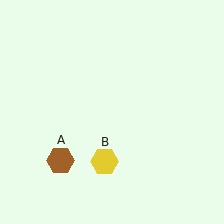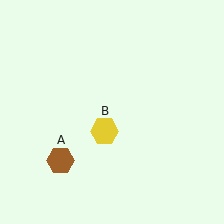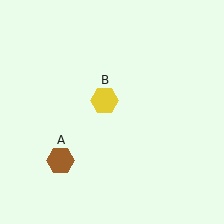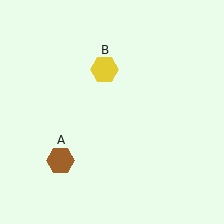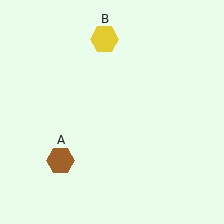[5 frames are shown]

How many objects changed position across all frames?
1 object changed position: yellow hexagon (object B).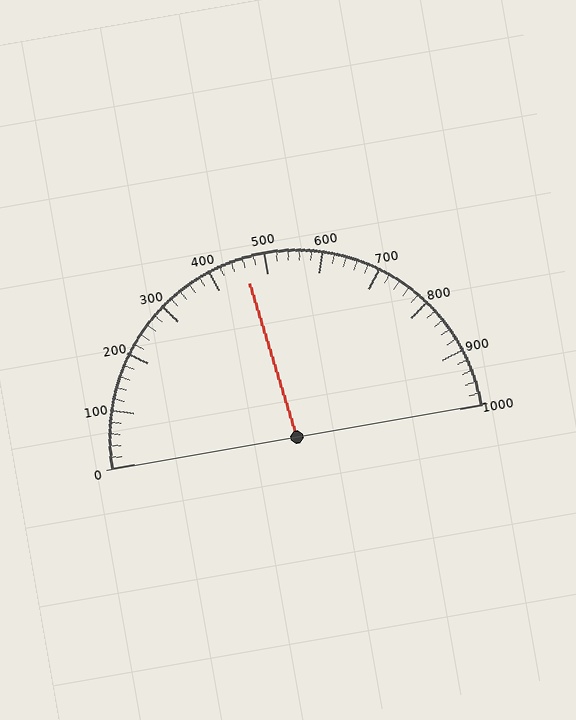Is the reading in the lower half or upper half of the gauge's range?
The reading is in the lower half of the range (0 to 1000).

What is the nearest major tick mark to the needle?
The nearest major tick mark is 500.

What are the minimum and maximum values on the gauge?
The gauge ranges from 0 to 1000.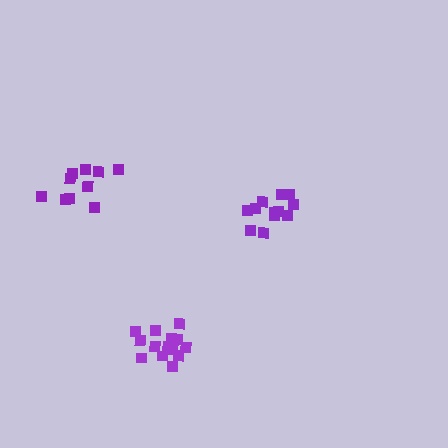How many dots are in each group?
Group 1: 10 dots, Group 2: 14 dots, Group 3: 12 dots (36 total).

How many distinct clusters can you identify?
There are 3 distinct clusters.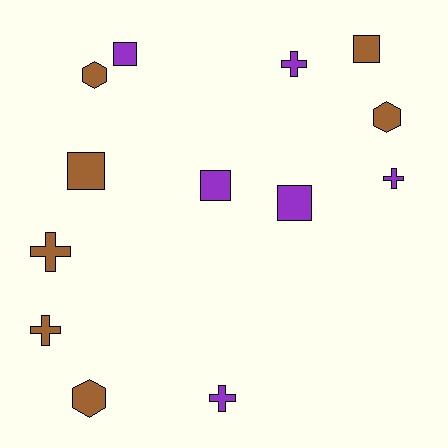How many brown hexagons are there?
There are 3 brown hexagons.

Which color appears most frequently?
Brown, with 7 objects.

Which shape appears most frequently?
Square, with 5 objects.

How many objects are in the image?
There are 13 objects.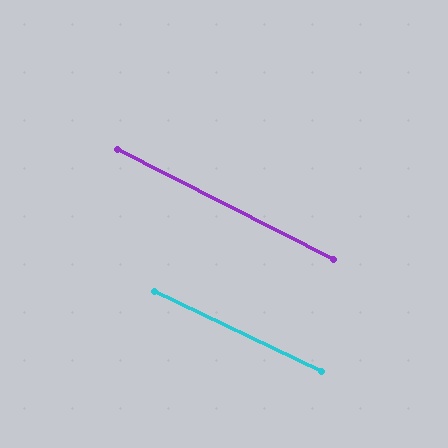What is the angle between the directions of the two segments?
Approximately 2 degrees.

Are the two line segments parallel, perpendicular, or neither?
Parallel — their directions differ by only 1.5°.